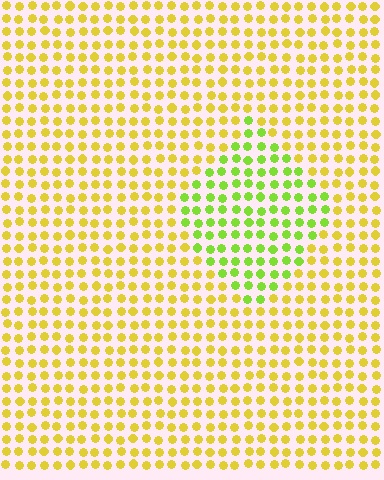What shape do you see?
I see a diamond.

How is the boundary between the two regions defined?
The boundary is defined purely by a slight shift in hue (about 40 degrees). Spacing, size, and orientation are identical on both sides.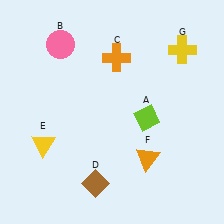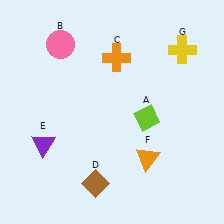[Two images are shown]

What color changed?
The triangle (E) changed from yellow in Image 1 to purple in Image 2.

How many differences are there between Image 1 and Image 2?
There is 1 difference between the two images.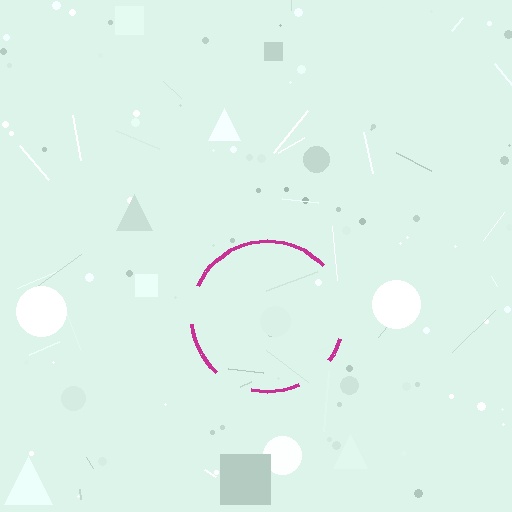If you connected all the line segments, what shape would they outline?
They would outline a circle.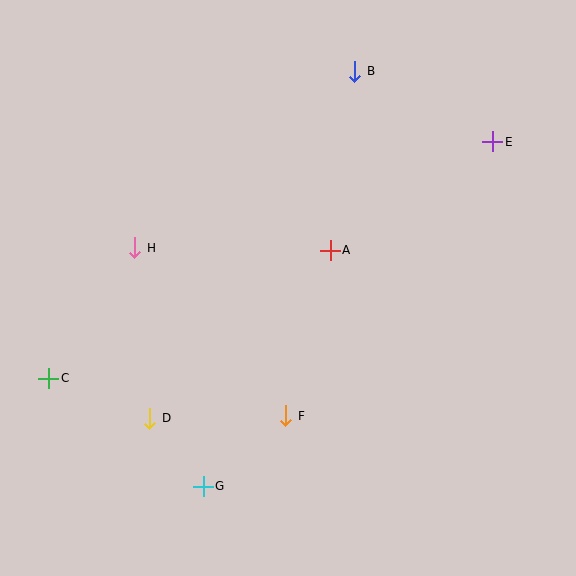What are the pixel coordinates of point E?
Point E is at (493, 142).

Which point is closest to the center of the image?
Point A at (330, 250) is closest to the center.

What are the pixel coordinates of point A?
Point A is at (330, 250).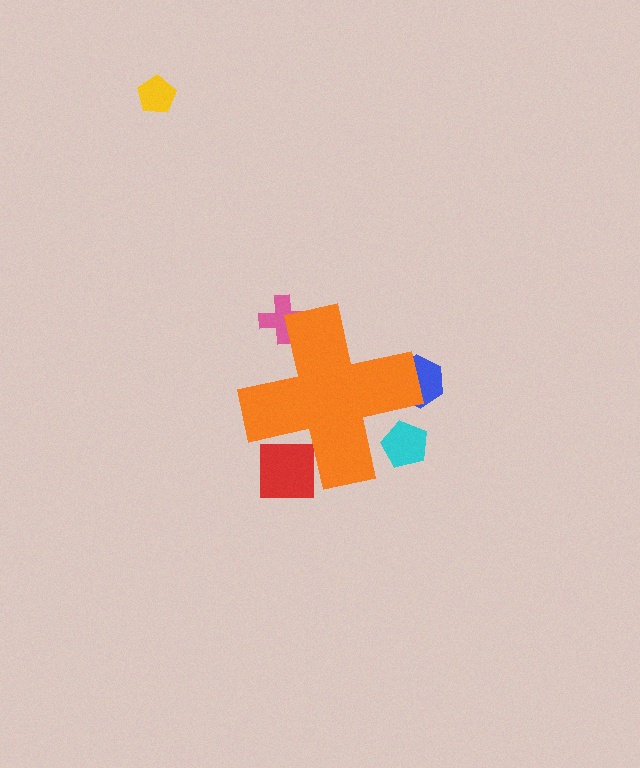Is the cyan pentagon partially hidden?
Yes, the cyan pentagon is partially hidden behind the orange cross.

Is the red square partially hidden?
Yes, the red square is partially hidden behind the orange cross.